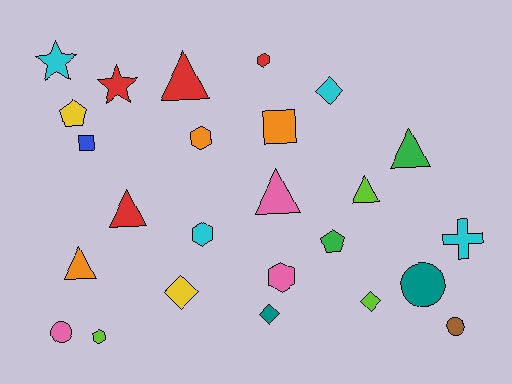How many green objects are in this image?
There are 2 green objects.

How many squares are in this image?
There are 2 squares.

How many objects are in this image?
There are 25 objects.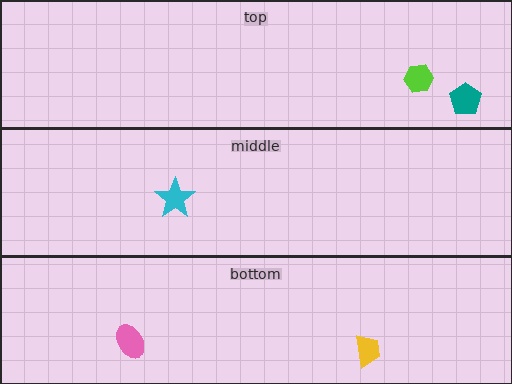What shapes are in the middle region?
The cyan star.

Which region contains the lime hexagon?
The top region.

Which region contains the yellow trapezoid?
The bottom region.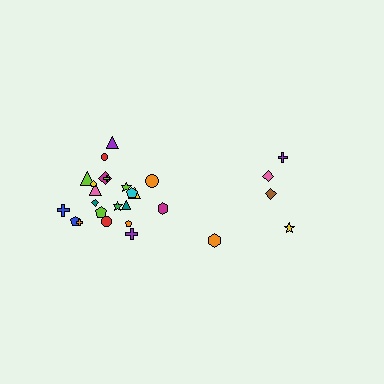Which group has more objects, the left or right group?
The left group.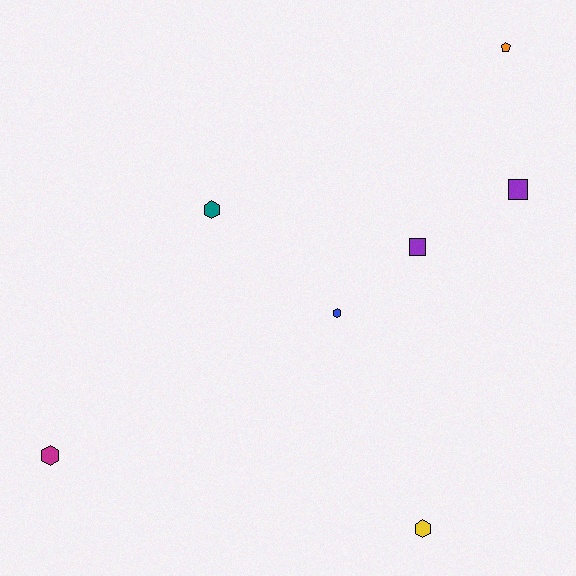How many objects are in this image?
There are 7 objects.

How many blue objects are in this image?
There is 1 blue object.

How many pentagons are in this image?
There is 1 pentagon.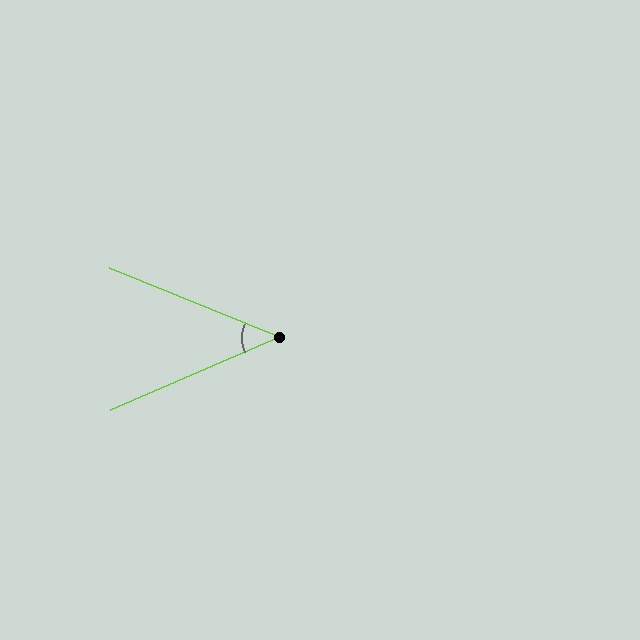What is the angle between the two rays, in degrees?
Approximately 45 degrees.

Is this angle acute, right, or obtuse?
It is acute.